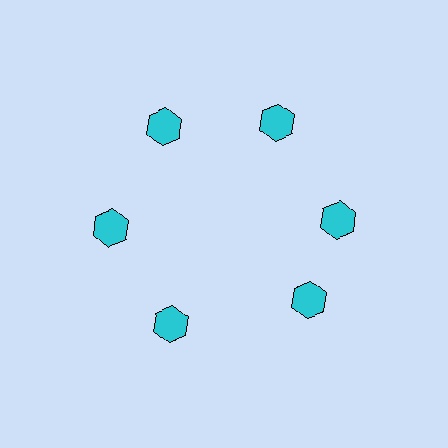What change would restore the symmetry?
The symmetry would be restored by rotating it back into even spacing with its neighbors so that all 6 hexagons sit at equal angles and equal distance from the center.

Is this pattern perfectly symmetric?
No. The 6 cyan hexagons are arranged in a ring, but one element near the 5 o'clock position is rotated out of alignment along the ring, breaking the 6-fold rotational symmetry.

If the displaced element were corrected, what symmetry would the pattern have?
It would have 6-fold rotational symmetry — the pattern would map onto itself every 60 degrees.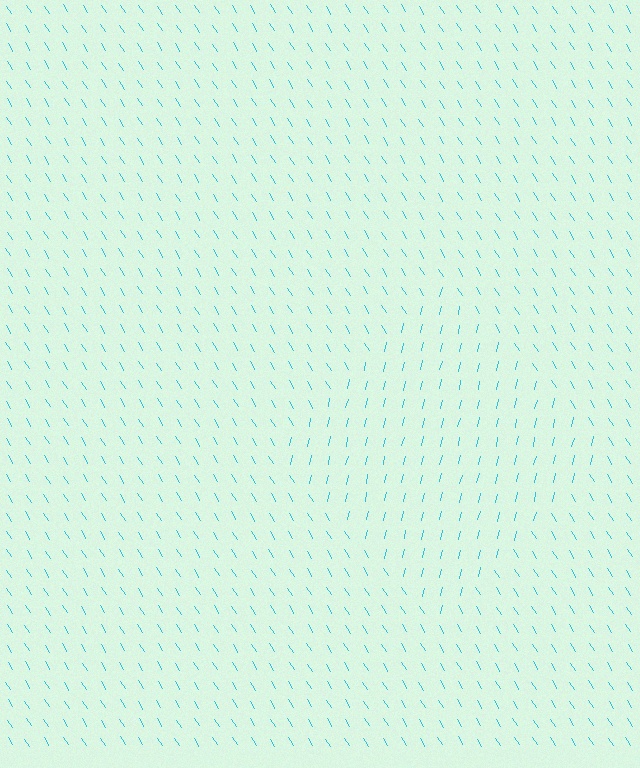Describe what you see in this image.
The image is filled with small cyan line segments. A diamond region in the image has lines oriented differently from the surrounding lines, creating a visible texture boundary.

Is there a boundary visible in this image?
Yes, there is a texture boundary formed by a change in line orientation.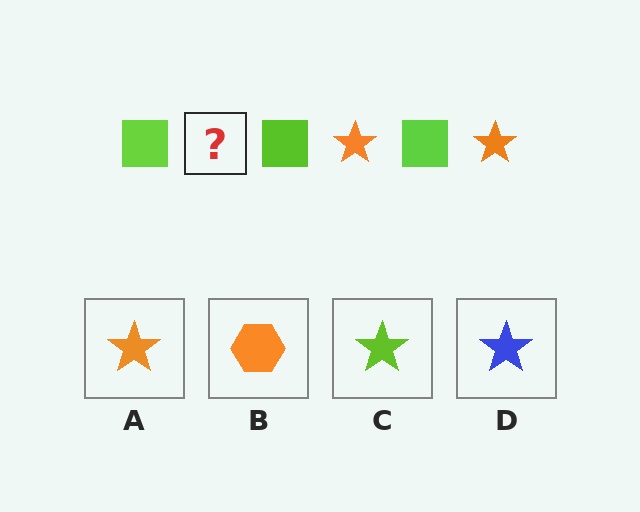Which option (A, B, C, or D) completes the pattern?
A.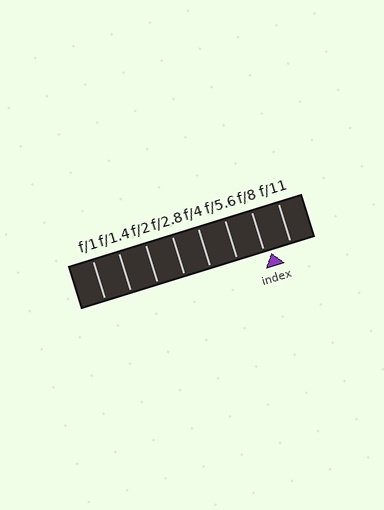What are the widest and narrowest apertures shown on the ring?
The widest aperture shown is f/1 and the narrowest is f/11.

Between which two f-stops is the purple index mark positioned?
The index mark is between f/8 and f/11.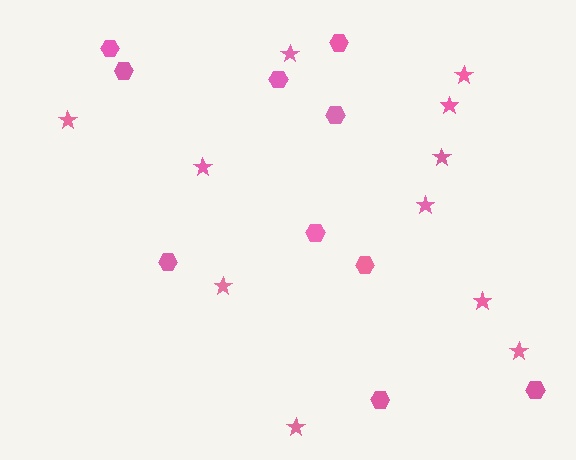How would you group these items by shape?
There are 2 groups: one group of stars (11) and one group of hexagons (10).